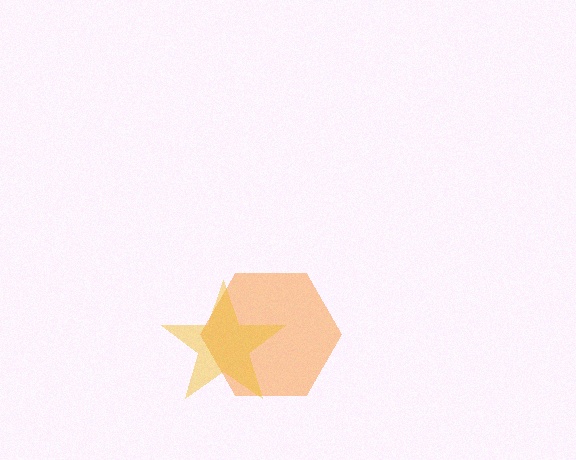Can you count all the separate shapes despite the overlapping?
Yes, there are 2 separate shapes.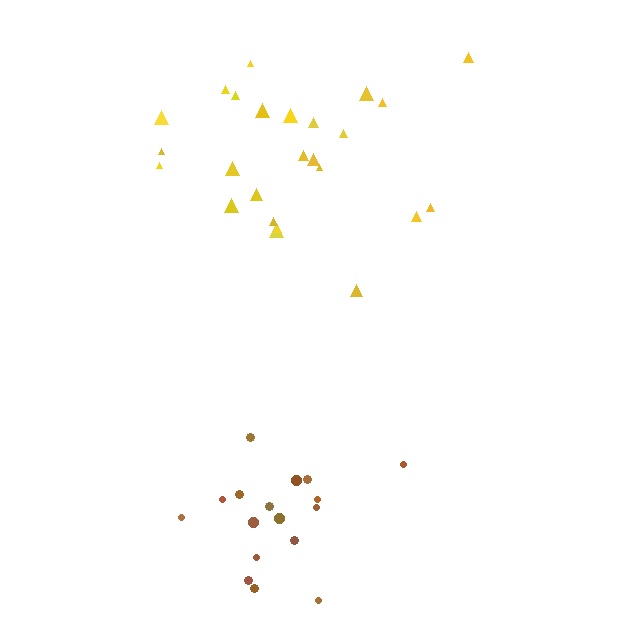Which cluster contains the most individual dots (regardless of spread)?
Yellow (25).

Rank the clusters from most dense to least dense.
brown, yellow.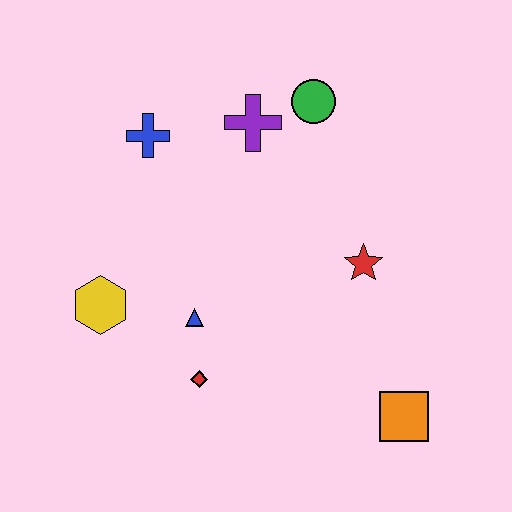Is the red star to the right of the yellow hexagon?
Yes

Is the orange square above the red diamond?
No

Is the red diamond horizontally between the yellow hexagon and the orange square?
Yes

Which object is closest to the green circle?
The purple cross is closest to the green circle.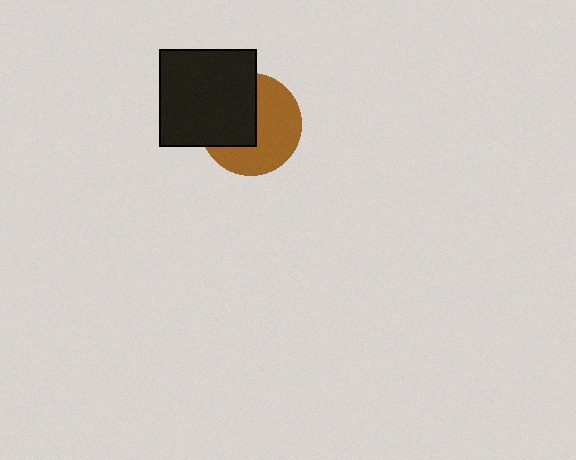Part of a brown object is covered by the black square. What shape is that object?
It is a circle.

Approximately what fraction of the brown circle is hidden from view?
Roughly 45% of the brown circle is hidden behind the black square.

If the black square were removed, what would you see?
You would see the complete brown circle.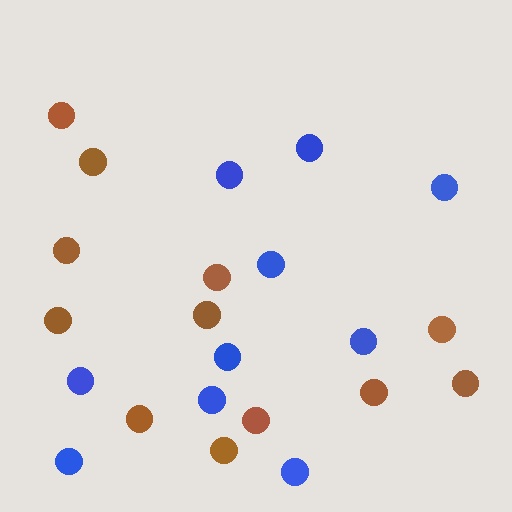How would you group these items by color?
There are 2 groups: one group of blue circles (10) and one group of brown circles (12).